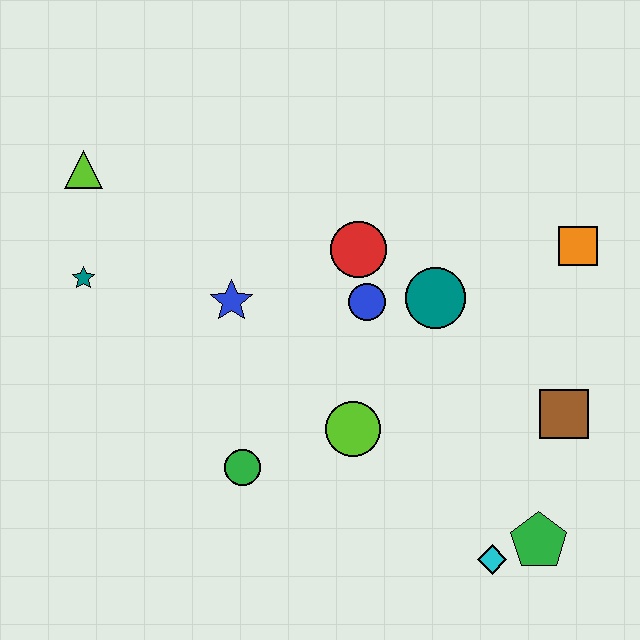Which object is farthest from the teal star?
The green pentagon is farthest from the teal star.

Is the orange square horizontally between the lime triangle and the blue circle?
No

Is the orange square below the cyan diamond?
No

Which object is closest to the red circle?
The blue circle is closest to the red circle.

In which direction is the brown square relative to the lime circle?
The brown square is to the right of the lime circle.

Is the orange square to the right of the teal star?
Yes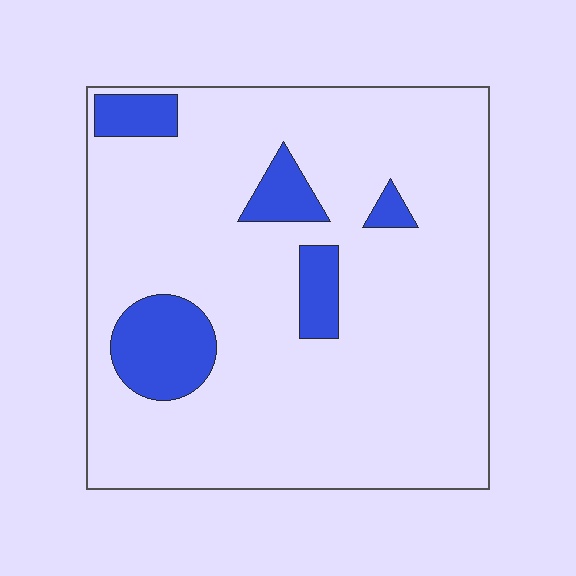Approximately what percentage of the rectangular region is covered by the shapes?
Approximately 15%.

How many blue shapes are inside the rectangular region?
5.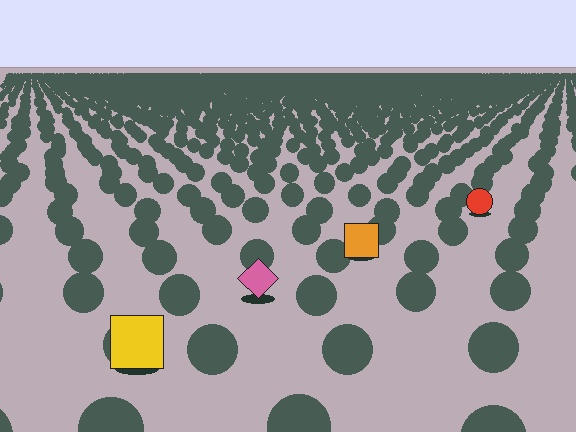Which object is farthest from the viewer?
The red circle is farthest from the viewer. It appears smaller and the ground texture around it is denser.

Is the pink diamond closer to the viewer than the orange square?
Yes. The pink diamond is closer — you can tell from the texture gradient: the ground texture is coarser near it.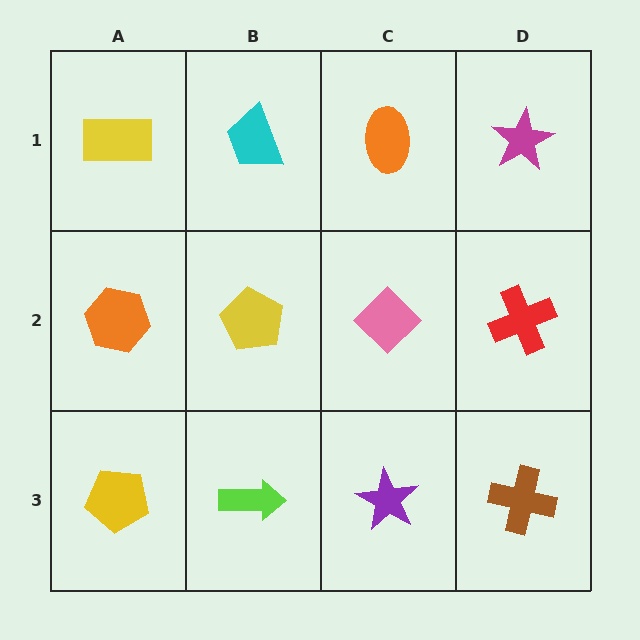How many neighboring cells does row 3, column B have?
3.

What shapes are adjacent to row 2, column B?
A cyan trapezoid (row 1, column B), a lime arrow (row 3, column B), an orange hexagon (row 2, column A), a pink diamond (row 2, column C).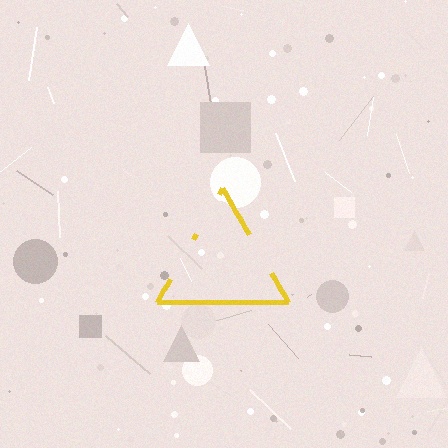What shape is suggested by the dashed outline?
The dashed outline suggests a triangle.